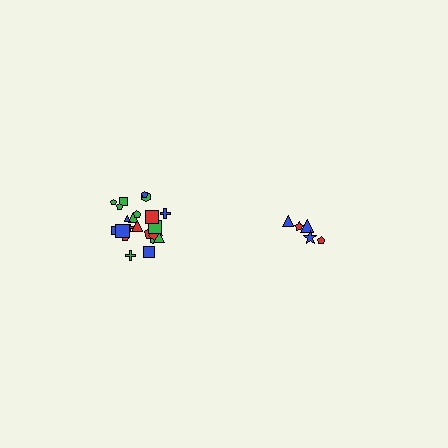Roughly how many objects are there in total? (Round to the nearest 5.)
Roughly 25 objects in total.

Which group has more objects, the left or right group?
The left group.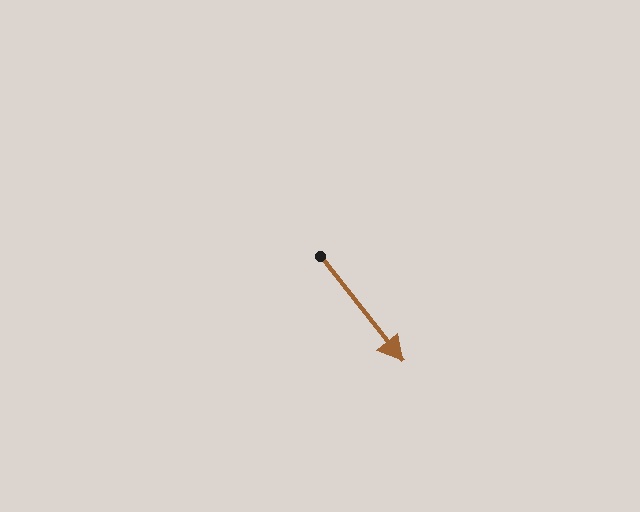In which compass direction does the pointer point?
Southeast.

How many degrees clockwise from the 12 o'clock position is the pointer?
Approximately 142 degrees.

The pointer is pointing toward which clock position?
Roughly 5 o'clock.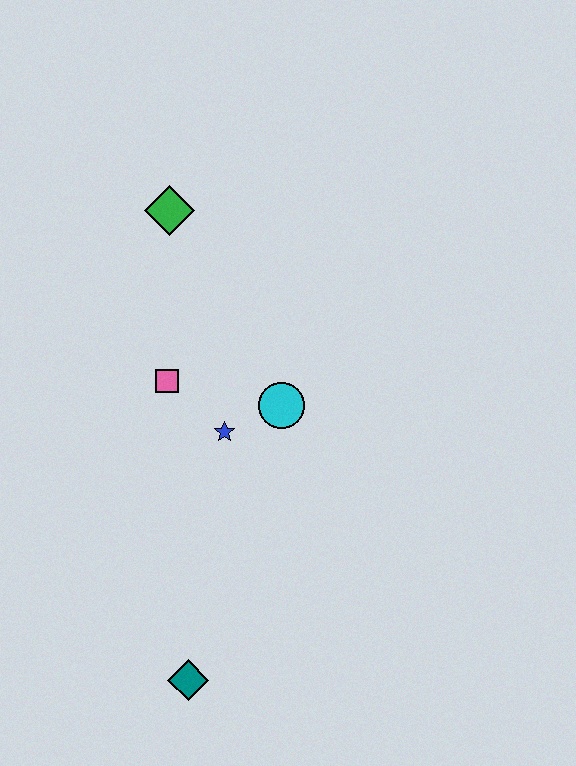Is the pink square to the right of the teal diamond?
No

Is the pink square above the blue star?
Yes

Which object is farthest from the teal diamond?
The green diamond is farthest from the teal diamond.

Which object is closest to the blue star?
The cyan circle is closest to the blue star.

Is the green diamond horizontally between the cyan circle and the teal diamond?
No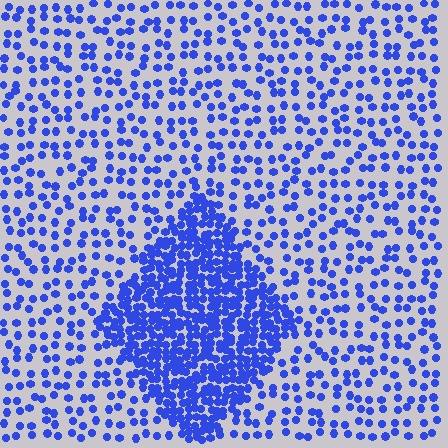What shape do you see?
I see a diamond.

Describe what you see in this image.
The image contains small blue elements arranged at two different densities. A diamond-shaped region is visible where the elements are more densely packed than the surrounding area.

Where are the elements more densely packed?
The elements are more densely packed inside the diamond boundary.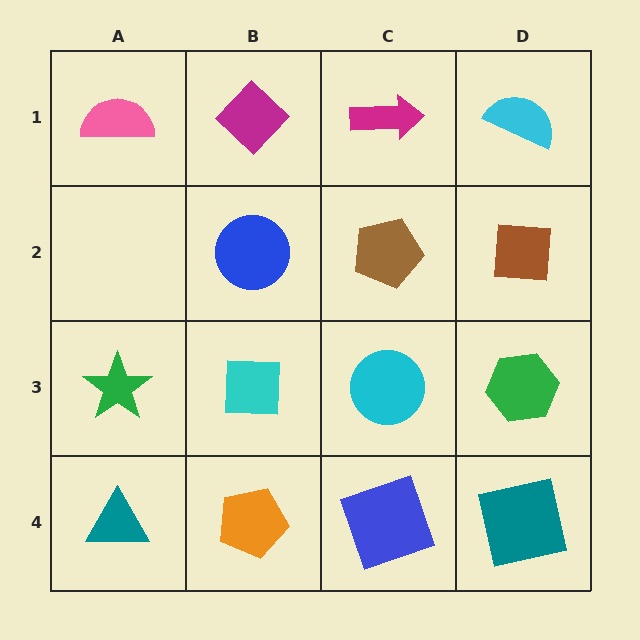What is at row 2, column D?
A brown square.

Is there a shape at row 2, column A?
No, that cell is empty.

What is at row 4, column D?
A teal square.